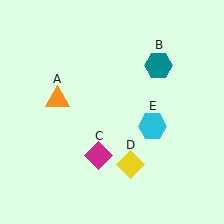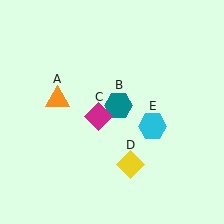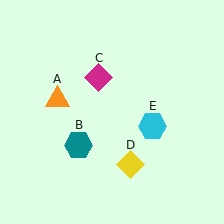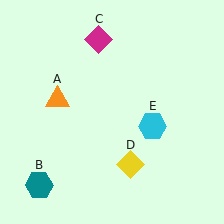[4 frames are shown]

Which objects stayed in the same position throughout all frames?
Orange triangle (object A) and yellow diamond (object D) and cyan hexagon (object E) remained stationary.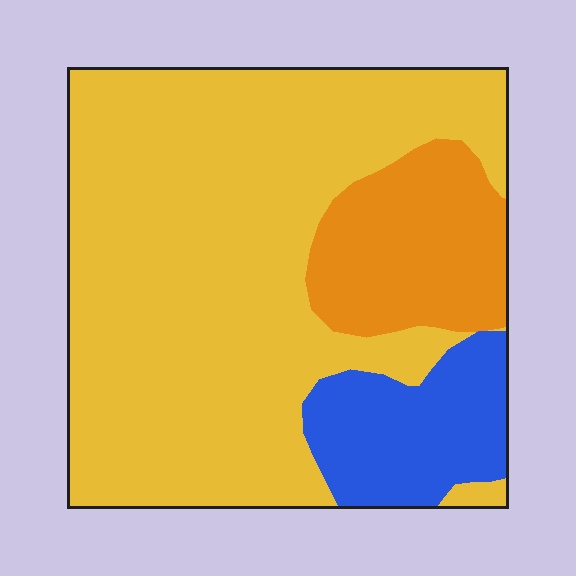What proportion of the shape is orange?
Orange covers 16% of the shape.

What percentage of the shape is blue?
Blue takes up about one eighth (1/8) of the shape.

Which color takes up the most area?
Yellow, at roughly 70%.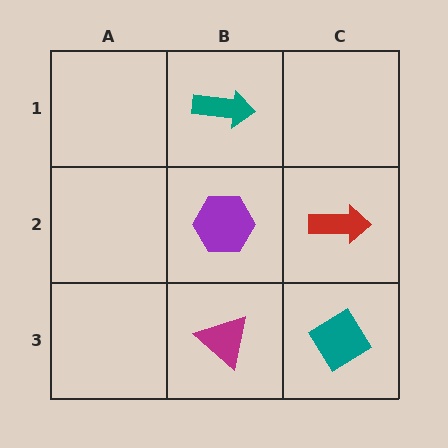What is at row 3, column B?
A magenta triangle.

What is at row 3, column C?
A teal diamond.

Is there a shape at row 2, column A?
No, that cell is empty.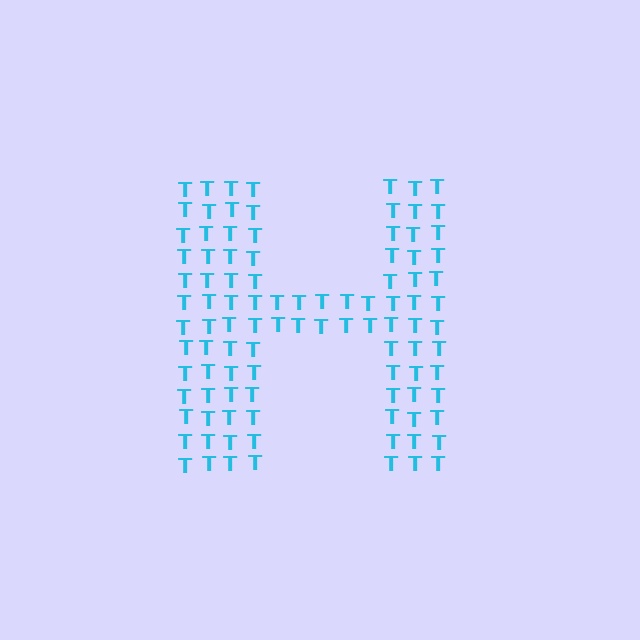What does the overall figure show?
The overall figure shows the letter H.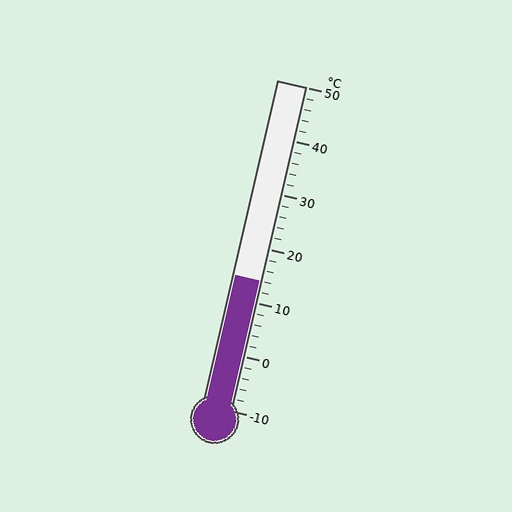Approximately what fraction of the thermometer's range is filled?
The thermometer is filled to approximately 40% of its range.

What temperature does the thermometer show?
The thermometer shows approximately 14°C.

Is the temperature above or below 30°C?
The temperature is below 30°C.